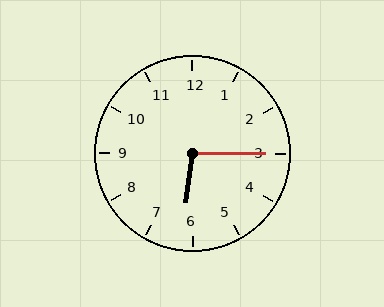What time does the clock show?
6:15.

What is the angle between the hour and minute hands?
Approximately 98 degrees.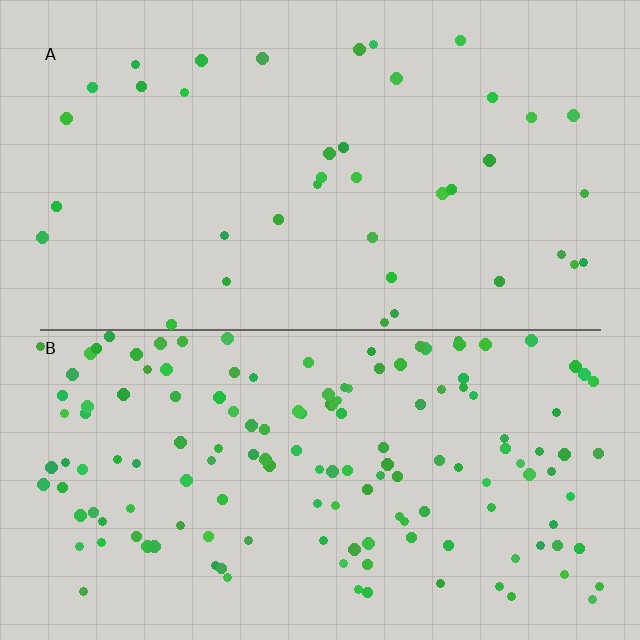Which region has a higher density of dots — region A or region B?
B (the bottom).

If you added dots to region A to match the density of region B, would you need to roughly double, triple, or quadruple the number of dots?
Approximately quadruple.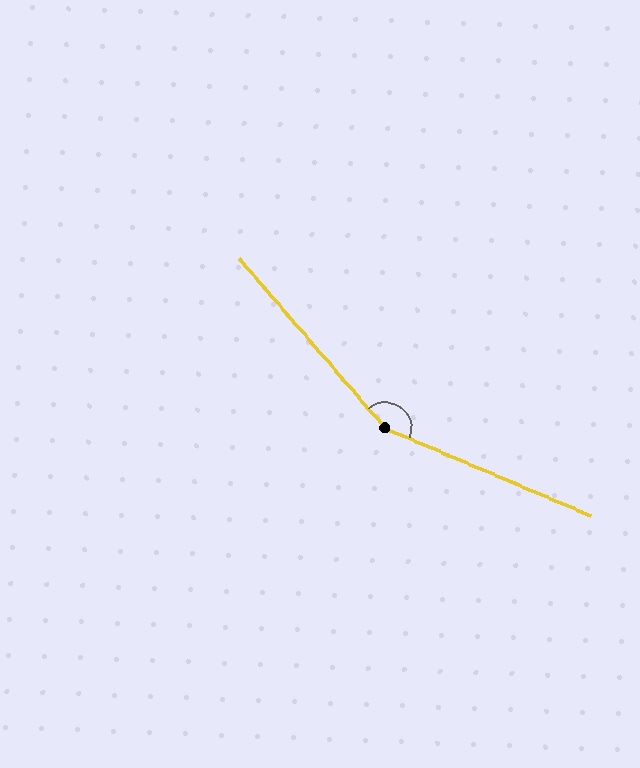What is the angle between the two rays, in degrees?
Approximately 154 degrees.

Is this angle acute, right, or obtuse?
It is obtuse.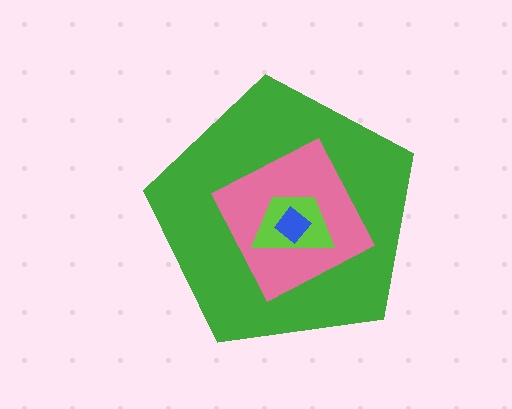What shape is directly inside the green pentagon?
The pink diamond.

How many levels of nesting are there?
4.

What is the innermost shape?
The blue diamond.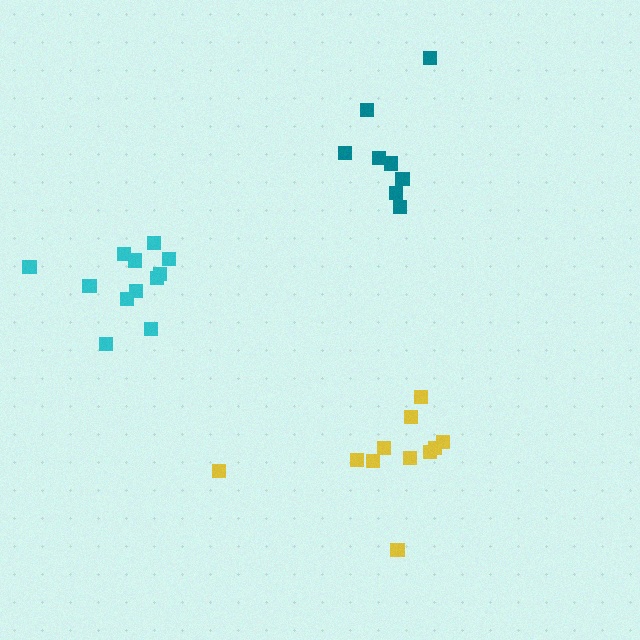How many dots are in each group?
Group 1: 11 dots, Group 2: 12 dots, Group 3: 8 dots (31 total).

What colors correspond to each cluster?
The clusters are colored: yellow, cyan, teal.